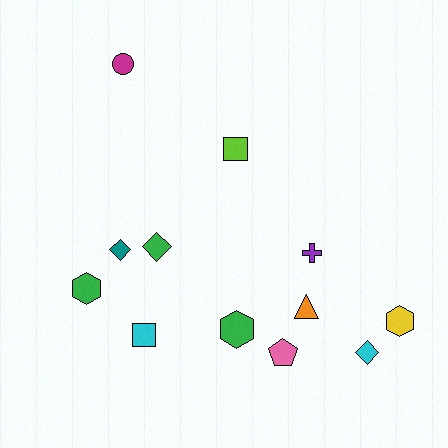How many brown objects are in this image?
There are no brown objects.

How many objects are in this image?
There are 12 objects.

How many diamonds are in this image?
There are 3 diamonds.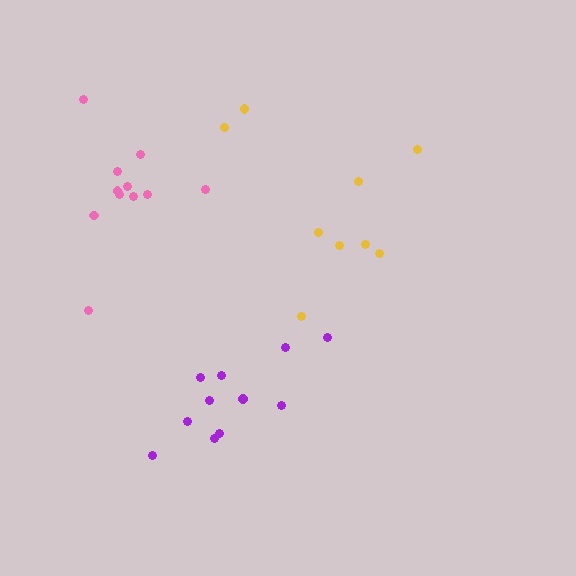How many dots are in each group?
Group 1: 11 dots, Group 2: 9 dots, Group 3: 11 dots (31 total).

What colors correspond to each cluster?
The clusters are colored: purple, yellow, pink.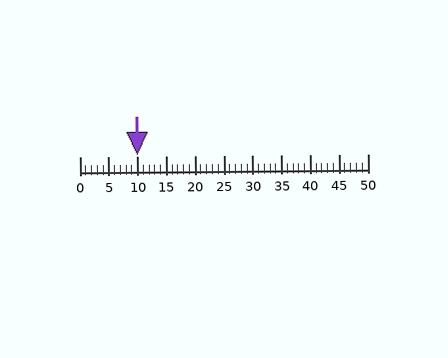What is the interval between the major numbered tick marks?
The major tick marks are spaced 5 units apart.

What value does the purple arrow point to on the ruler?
The purple arrow points to approximately 10.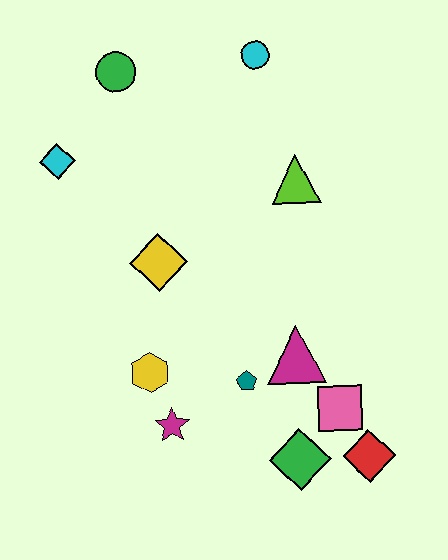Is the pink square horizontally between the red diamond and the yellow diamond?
Yes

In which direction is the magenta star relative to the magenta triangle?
The magenta star is to the left of the magenta triangle.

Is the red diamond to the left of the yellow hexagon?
No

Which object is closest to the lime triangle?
The cyan circle is closest to the lime triangle.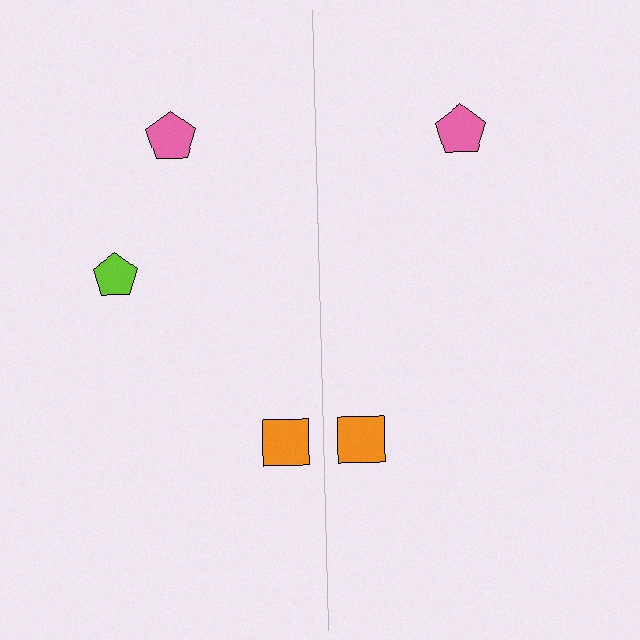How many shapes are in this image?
There are 5 shapes in this image.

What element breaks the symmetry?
A lime pentagon is missing from the right side.